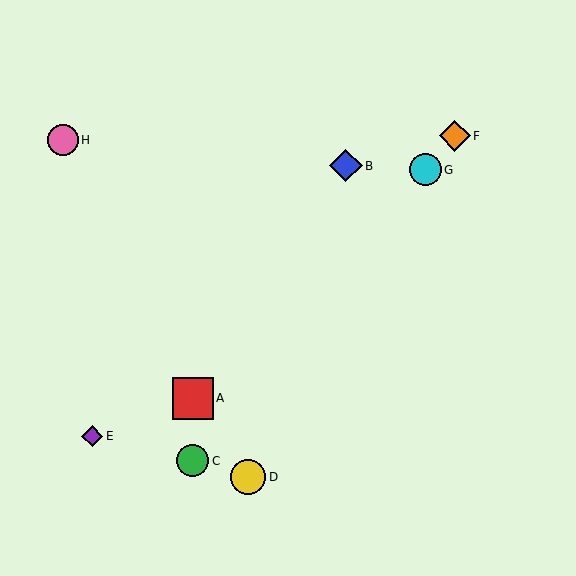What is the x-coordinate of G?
Object G is at x≈426.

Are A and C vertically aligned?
Yes, both are at x≈193.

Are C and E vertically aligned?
No, C is at x≈193 and E is at x≈92.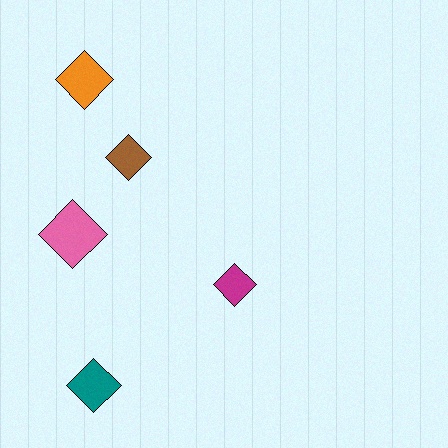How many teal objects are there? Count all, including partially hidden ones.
There is 1 teal object.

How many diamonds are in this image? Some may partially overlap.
There are 5 diamonds.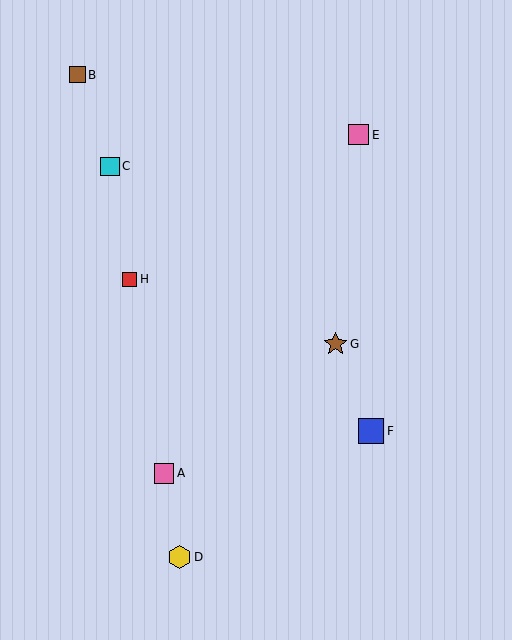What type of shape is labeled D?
Shape D is a yellow hexagon.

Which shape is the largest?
The blue square (labeled F) is the largest.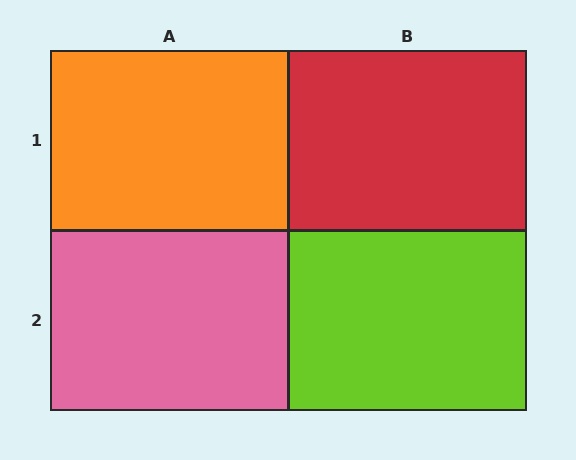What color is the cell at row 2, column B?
Lime.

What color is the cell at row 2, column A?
Pink.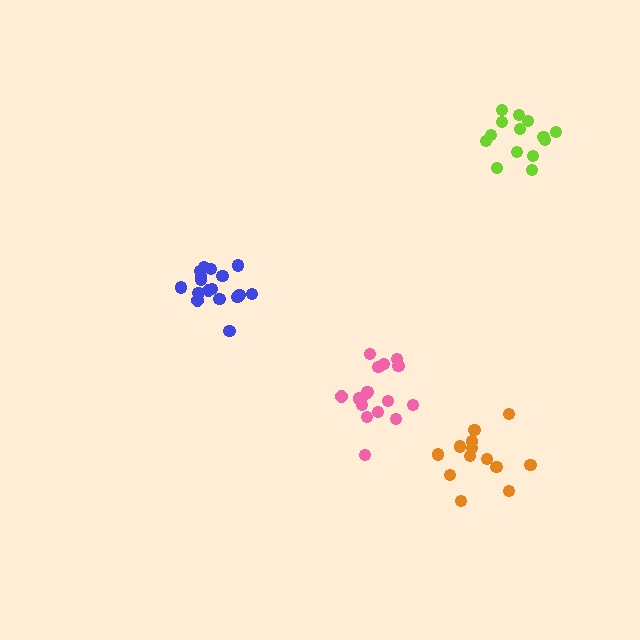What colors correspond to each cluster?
The clusters are colored: blue, lime, pink, orange.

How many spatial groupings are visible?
There are 4 spatial groupings.